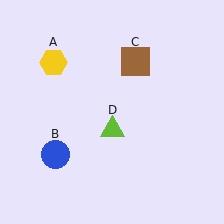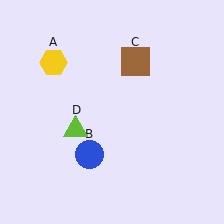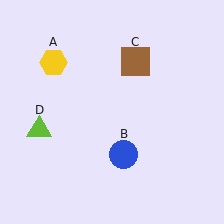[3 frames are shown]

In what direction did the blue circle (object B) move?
The blue circle (object B) moved right.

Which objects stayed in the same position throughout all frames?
Yellow hexagon (object A) and brown square (object C) remained stationary.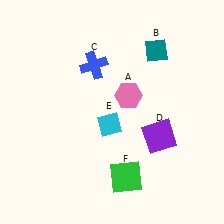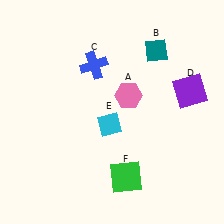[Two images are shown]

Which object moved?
The purple square (D) moved up.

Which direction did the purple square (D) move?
The purple square (D) moved up.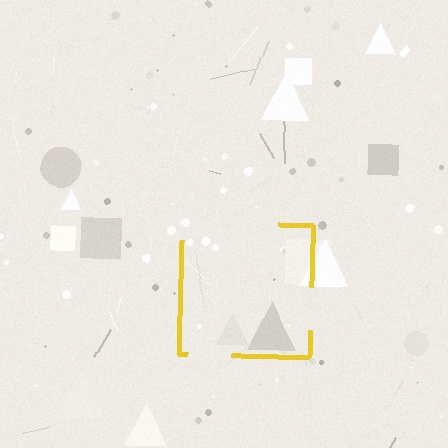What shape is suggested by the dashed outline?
The dashed outline suggests a square.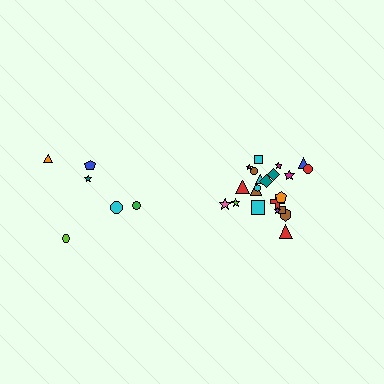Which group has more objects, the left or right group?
The right group.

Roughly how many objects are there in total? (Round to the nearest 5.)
Roughly 30 objects in total.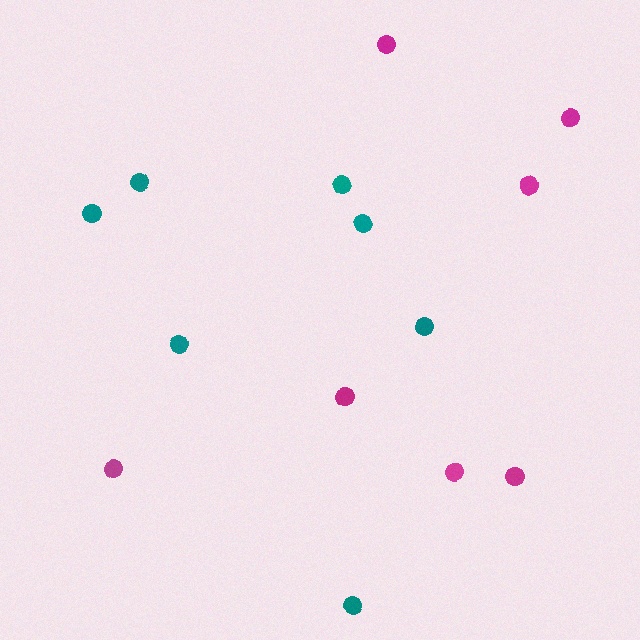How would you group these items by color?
There are 2 groups: one group of magenta circles (7) and one group of teal circles (7).